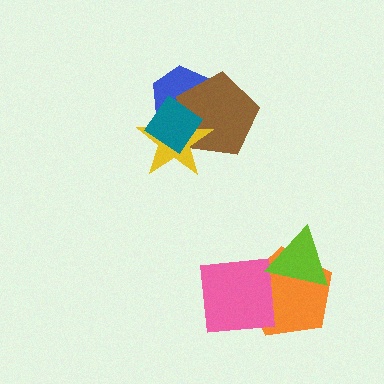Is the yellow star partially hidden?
Yes, it is partially covered by another shape.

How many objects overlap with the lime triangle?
2 objects overlap with the lime triangle.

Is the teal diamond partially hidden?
No, no other shape covers it.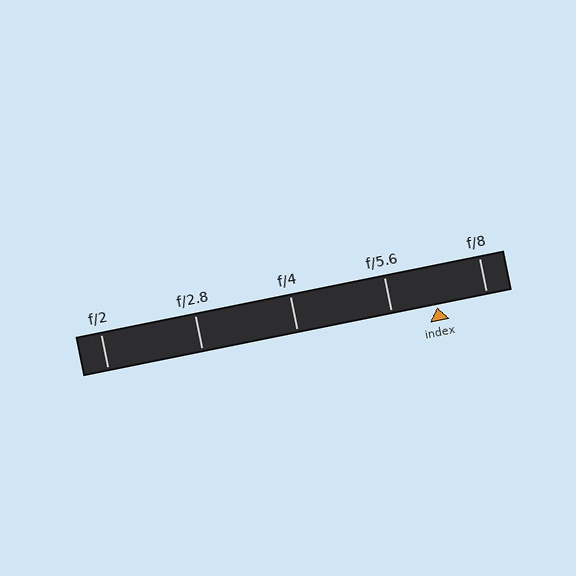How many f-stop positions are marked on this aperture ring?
There are 5 f-stop positions marked.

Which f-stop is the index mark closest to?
The index mark is closest to f/5.6.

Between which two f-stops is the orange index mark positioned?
The index mark is between f/5.6 and f/8.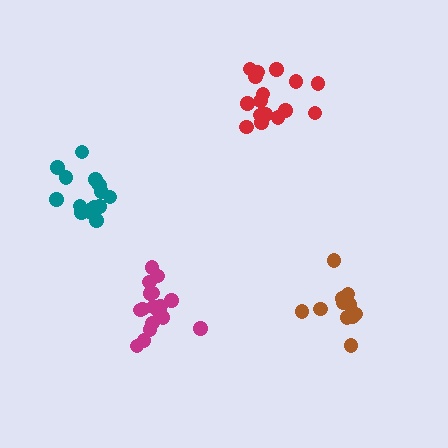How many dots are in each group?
Group 1: 16 dots, Group 2: 11 dots, Group 3: 16 dots, Group 4: 17 dots (60 total).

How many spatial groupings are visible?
There are 4 spatial groupings.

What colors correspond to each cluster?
The clusters are colored: red, brown, teal, magenta.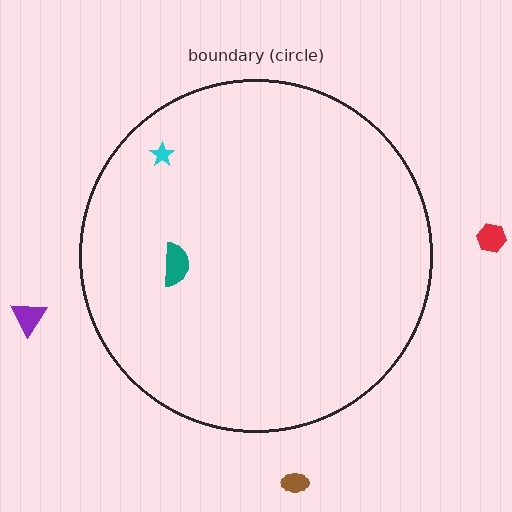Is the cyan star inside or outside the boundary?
Inside.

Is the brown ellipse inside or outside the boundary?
Outside.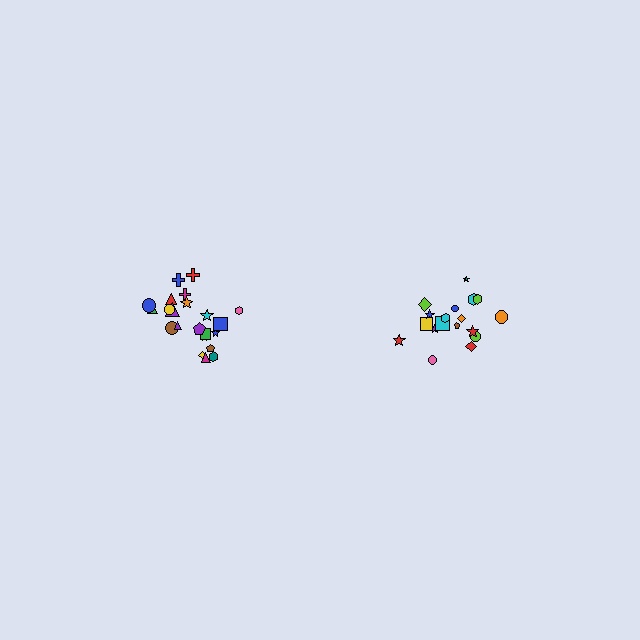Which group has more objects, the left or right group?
The left group.